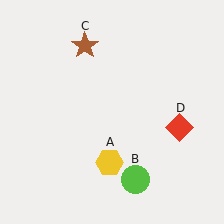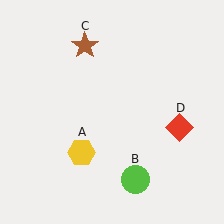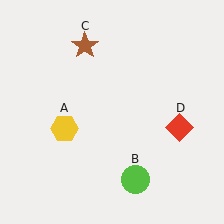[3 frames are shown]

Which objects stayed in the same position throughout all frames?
Lime circle (object B) and brown star (object C) and red diamond (object D) remained stationary.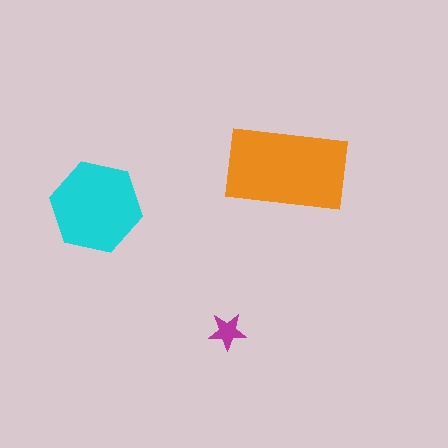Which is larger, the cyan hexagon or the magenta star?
The cyan hexagon.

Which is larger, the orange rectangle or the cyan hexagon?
The orange rectangle.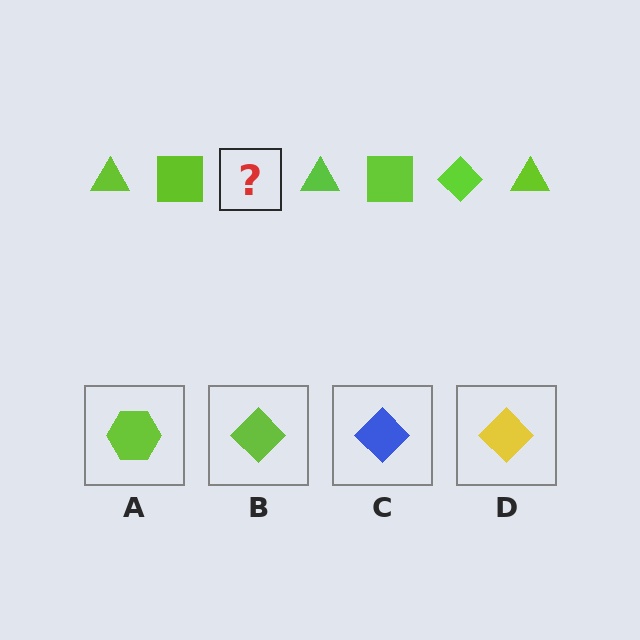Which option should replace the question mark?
Option B.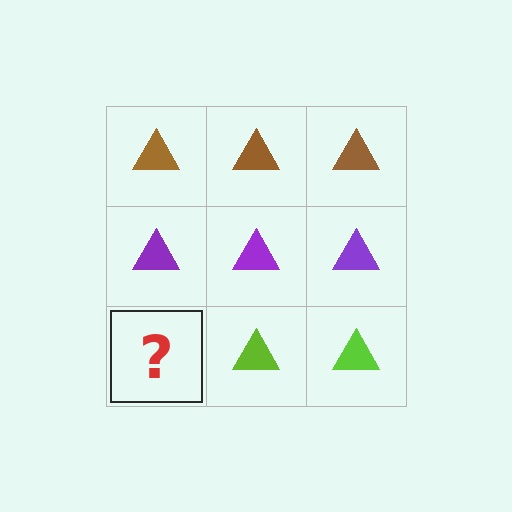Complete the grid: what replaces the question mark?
The question mark should be replaced with a lime triangle.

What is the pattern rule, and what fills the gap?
The rule is that each row has a consistent color. The gap should be filled with a lime triangle.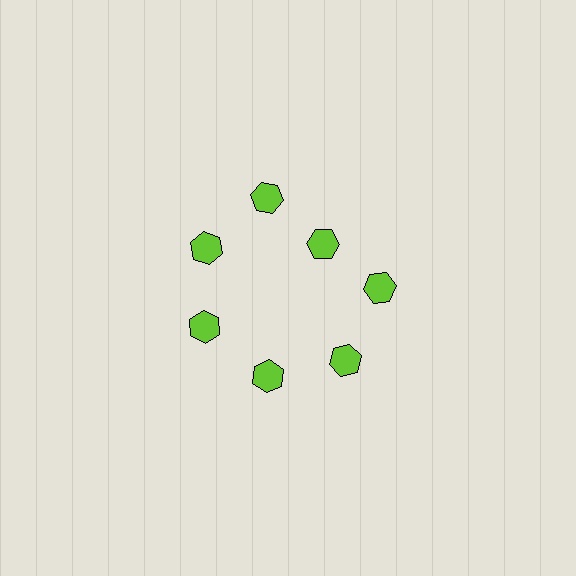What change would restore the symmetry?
The symmetry would be restored by moving it outward, back onto the ring so that all 7 hexagons sit at equal angles and equal distance from the center.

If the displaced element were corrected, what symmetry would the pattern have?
It would have 7-fold rotational symmetry — the pattern would map onto itself every 51 degrees.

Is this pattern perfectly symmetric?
No. The 7 lime hexagons are arranged in a ring, but one element near the 1 o'clock position is pulled inward toward the center, breaking the 7-fold rotational symmetry.